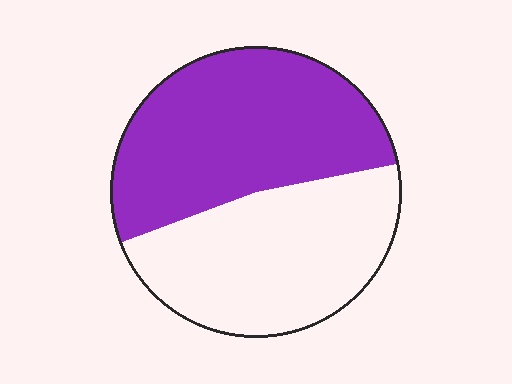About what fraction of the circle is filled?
About one half (1/2).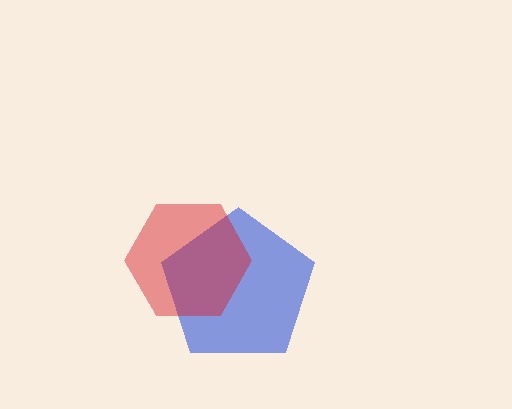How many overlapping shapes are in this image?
There are 2 overlapping shapes in the image.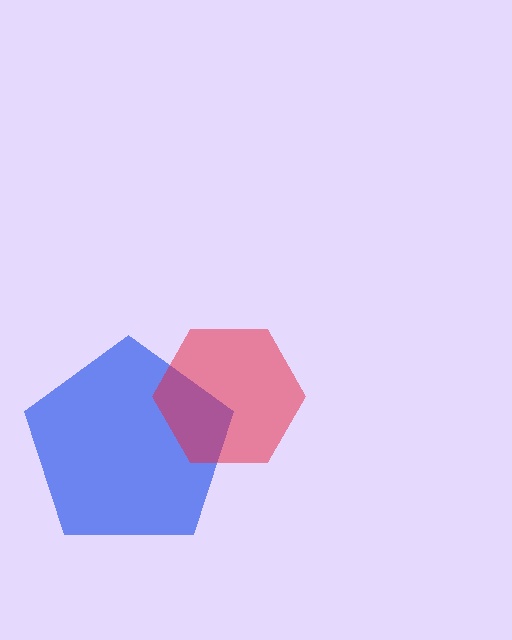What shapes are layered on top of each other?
The layered shapes are: a blue pentagon, a red hexagon.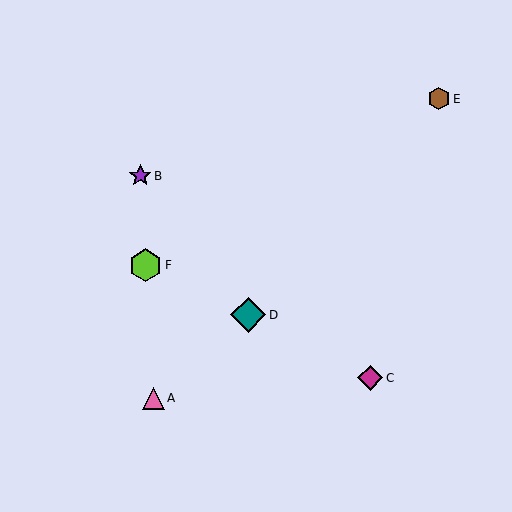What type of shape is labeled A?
Shape A is a pink triangle.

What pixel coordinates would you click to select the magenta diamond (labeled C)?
Click at (370, 378) to select the magenta diamond C.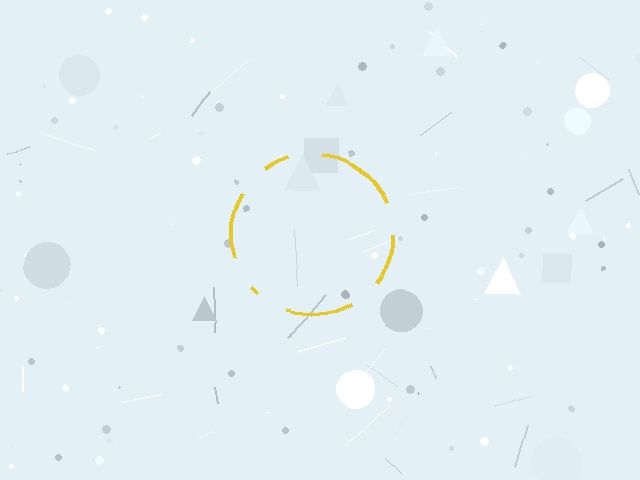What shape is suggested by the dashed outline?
The dashed outline suggests a circle.